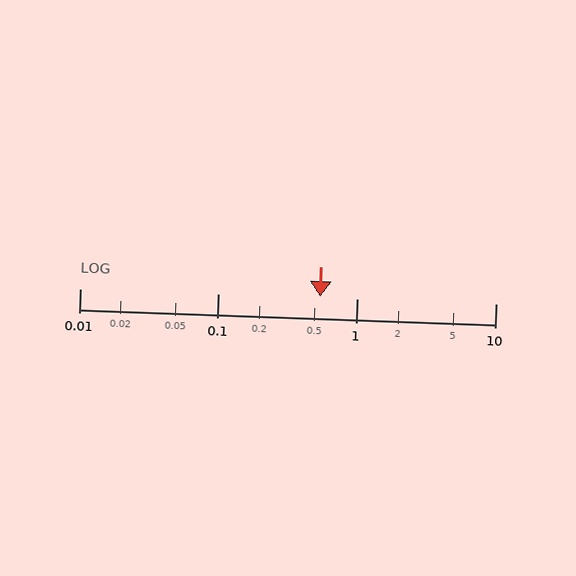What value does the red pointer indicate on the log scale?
The pointer indicates approximately 0.54.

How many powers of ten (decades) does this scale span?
The scale spans 3 decades, from 0.01 to 10.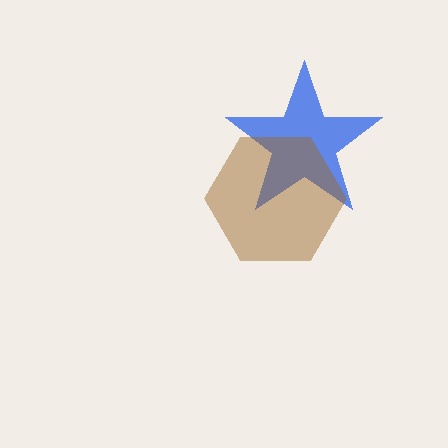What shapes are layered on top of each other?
The layered shapes are: a blue star, a brown hexagon.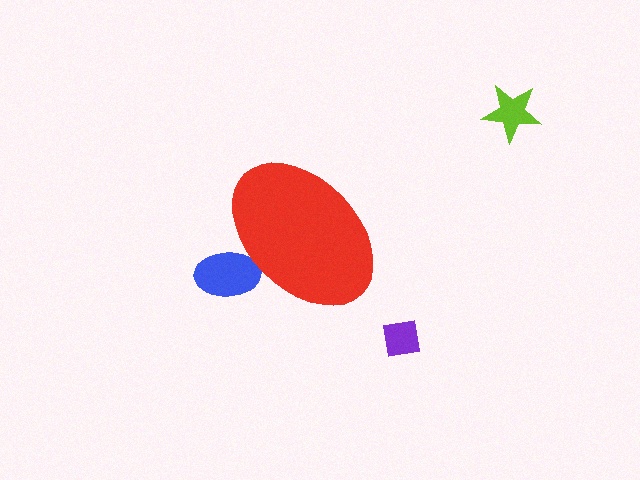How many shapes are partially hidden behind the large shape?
1 shape is partially hidden.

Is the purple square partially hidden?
No, the purple square is fully visible.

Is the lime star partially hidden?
No, the lime star is fully visible.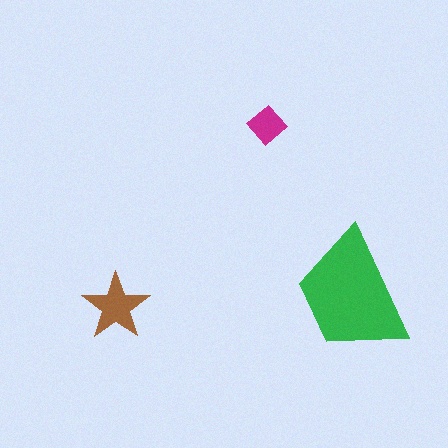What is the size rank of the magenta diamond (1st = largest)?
3rd.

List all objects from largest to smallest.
The green trapezoid, the brown star, the magenta diamond.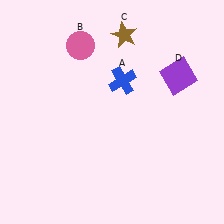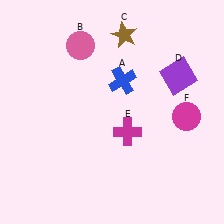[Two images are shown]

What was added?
A magenta cross (E), a magenta circle (F) were added in Image 2.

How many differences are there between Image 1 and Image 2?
There are 2 differences between the two images.